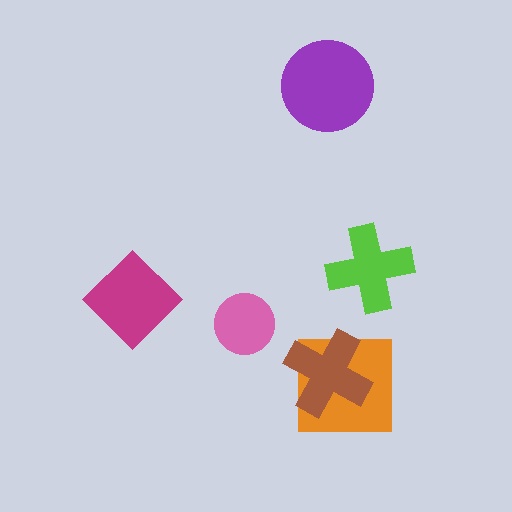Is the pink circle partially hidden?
No, no other shape covers it.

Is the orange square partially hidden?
Yes, it is partially covered by another shape.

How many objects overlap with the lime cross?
0 objects overlap with the lime cross.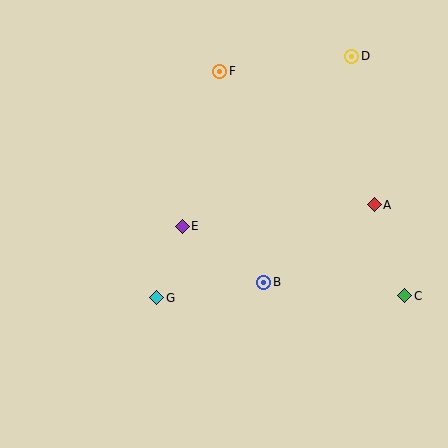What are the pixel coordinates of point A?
Point A is at (374, 205).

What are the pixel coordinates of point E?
Point E is at (182, 226).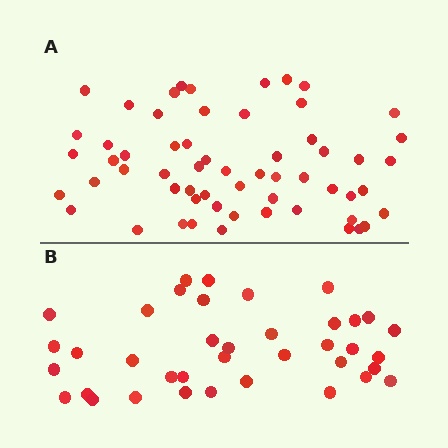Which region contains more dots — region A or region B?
Region A (the top region) has more dots.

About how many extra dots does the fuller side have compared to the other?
Region A has approximately 20 more dots than region B.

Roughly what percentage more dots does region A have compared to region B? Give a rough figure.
About 55% more.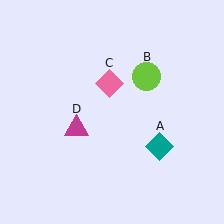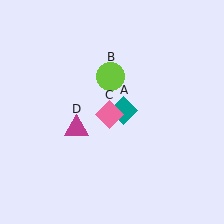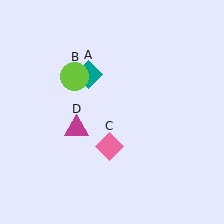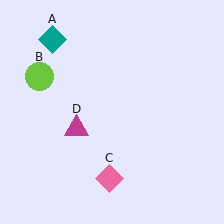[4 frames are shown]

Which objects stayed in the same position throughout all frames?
Magenta triangle (object D) remained stationary.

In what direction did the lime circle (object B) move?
The lime circle (object B) moved left.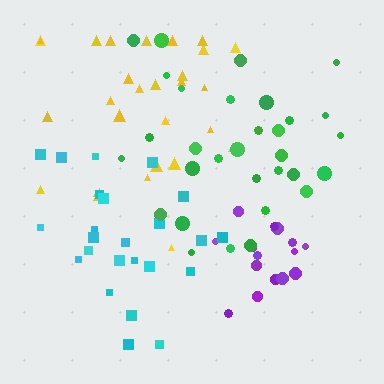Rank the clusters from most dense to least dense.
purple, green, yellow, cyan.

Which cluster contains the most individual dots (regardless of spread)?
Green (31).